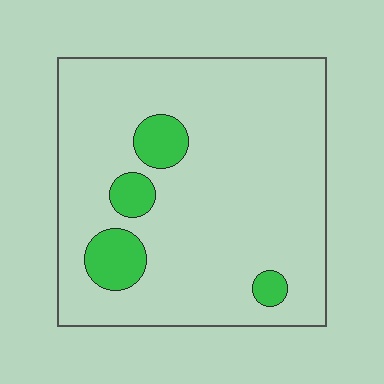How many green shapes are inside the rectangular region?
4.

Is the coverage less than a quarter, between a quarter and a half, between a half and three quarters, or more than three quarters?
Less than a quarter.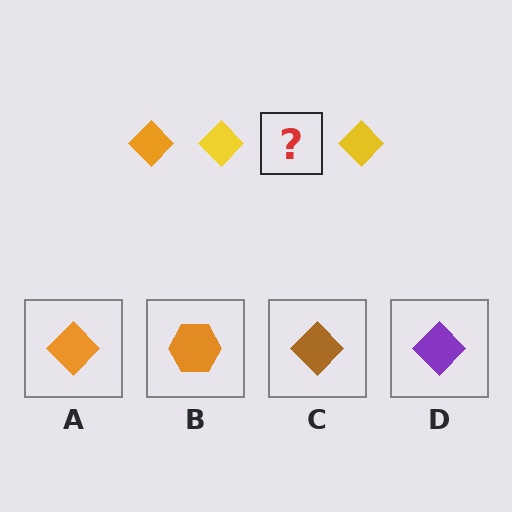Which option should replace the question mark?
Option A.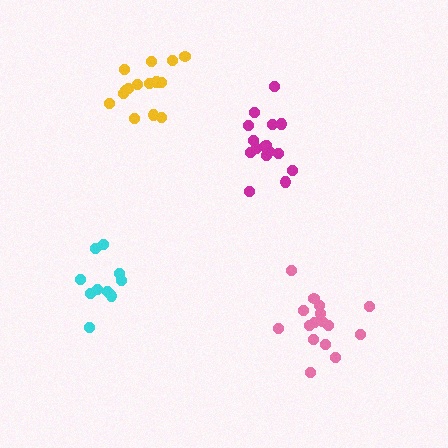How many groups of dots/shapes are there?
There are 4 groups.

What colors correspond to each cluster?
The clusters are colored: cyan, yellow, magenta, pink.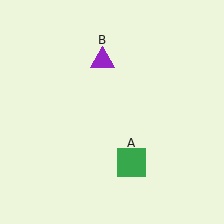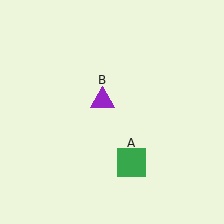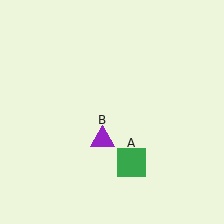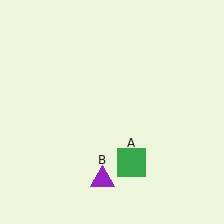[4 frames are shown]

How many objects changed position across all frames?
1 object changed position: purple triangle (object B).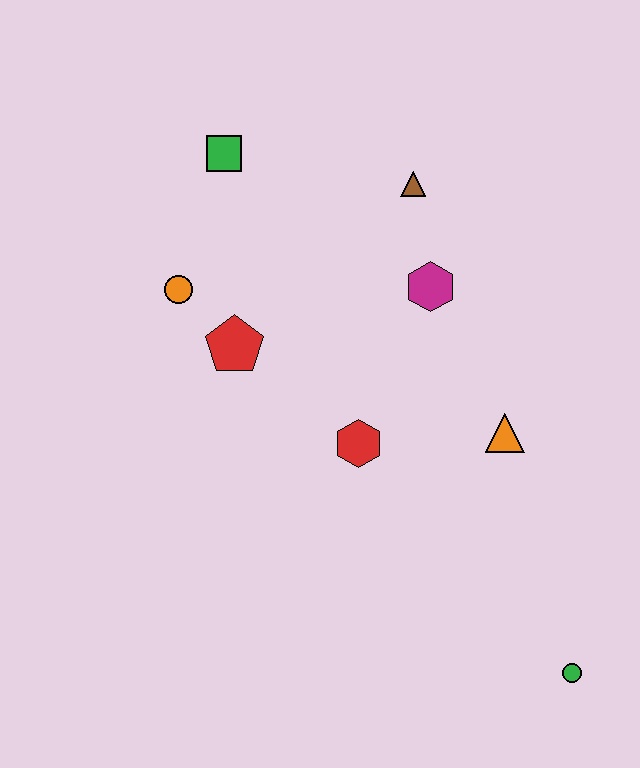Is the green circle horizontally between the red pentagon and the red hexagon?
No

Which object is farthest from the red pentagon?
The green circle is farthest from the red pentagon.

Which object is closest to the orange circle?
The red pentagon is closest to the orange circle.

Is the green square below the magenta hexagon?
No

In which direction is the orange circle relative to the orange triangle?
The orange circle is to the left of the orange triangle.